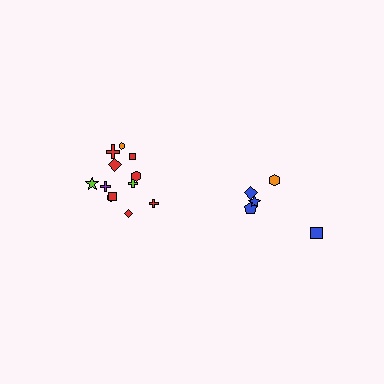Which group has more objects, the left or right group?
The left group.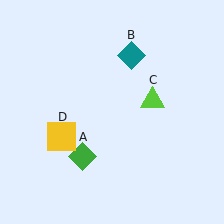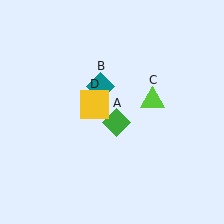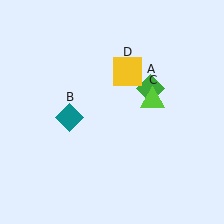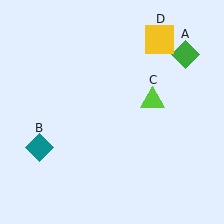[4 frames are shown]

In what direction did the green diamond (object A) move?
The green diamond (object A) moved up and to the right.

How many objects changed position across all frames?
3 objects changed position: green diamond (object A), teal diamond (object B), yellow square (object D).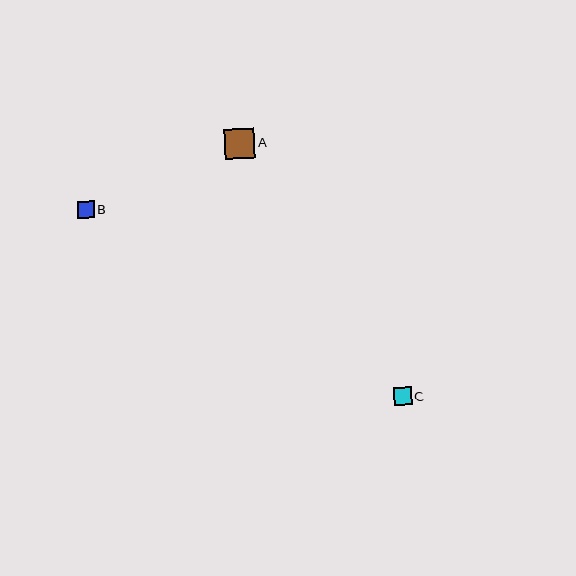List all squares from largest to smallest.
From largest to smallest: A, C, B.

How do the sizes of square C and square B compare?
Square C and square B are approximately the same size.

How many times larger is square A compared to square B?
Square A is approximately 1.8 times the size of square B.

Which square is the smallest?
Square B is the smallest with a size of approximately 17 pixels.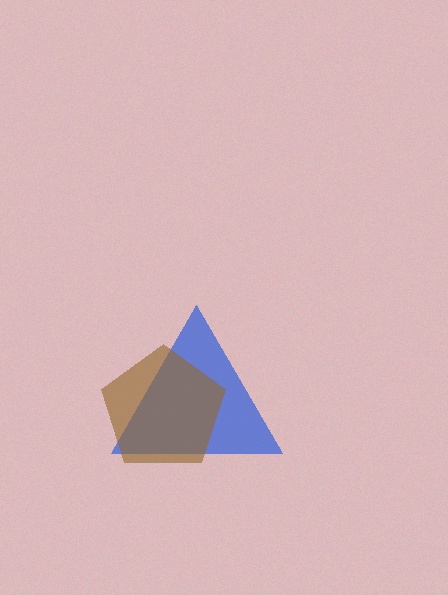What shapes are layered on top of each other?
The layered shapes are: a blue triangle, a brown pentagon.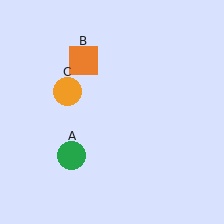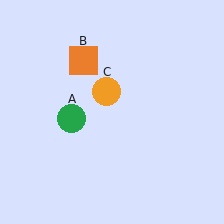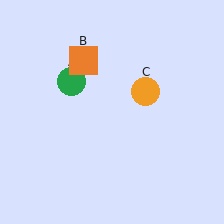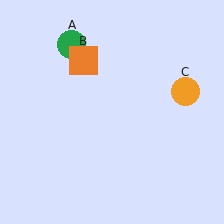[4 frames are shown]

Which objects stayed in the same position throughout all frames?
Orange square (object B) remained stationary.